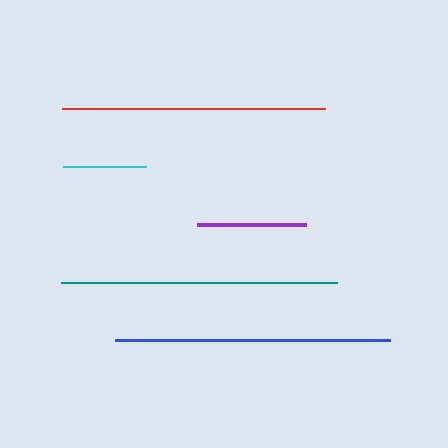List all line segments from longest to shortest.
From longest to shortest: teal, blue, red, purple, cyan.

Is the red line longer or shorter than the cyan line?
The red line is longer than the cyan line.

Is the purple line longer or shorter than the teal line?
The teal line is longer than the purple line.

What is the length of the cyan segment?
The cyan segment is approximately 82 pixels long.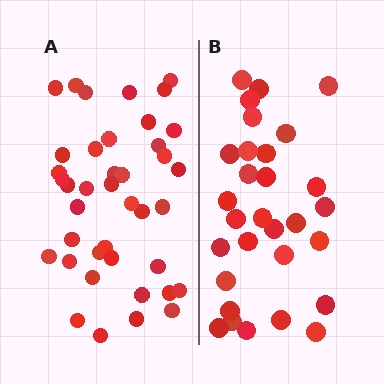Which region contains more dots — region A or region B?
Region A (the left region) has more dots.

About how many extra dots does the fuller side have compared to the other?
Region A has roughly 10 or so more dots than region B.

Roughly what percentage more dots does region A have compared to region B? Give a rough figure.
About 35% more.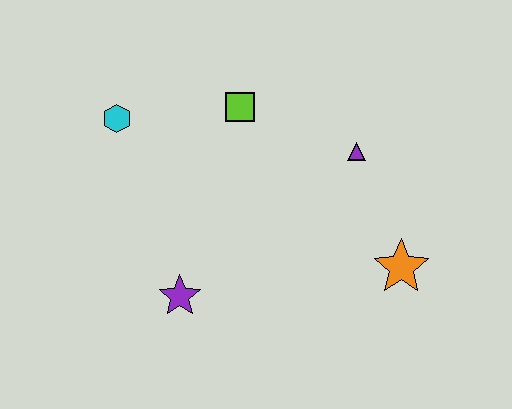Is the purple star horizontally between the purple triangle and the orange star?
No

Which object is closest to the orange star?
The purple triangle is closest to the orange star.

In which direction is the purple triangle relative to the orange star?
The purple triangle is above the orange star.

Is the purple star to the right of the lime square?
No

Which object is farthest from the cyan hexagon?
The orange star is farthest from the cyan hexagon.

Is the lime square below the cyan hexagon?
No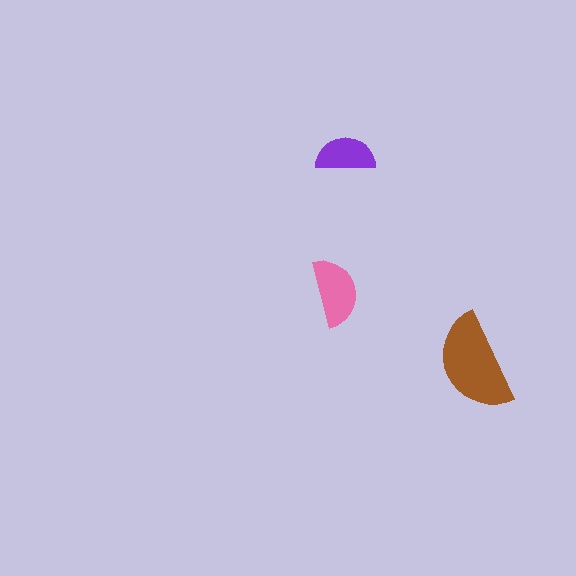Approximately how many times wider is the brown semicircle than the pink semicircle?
About 1.5 times wider.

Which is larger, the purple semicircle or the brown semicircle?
The brown one.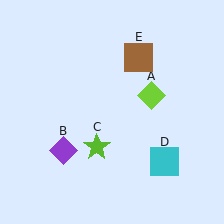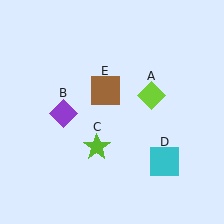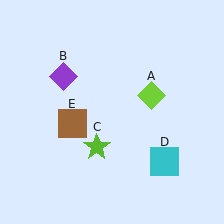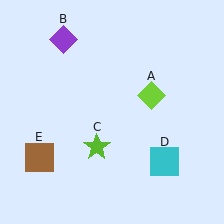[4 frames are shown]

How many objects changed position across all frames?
2 objects changed position: purple diamond (object B), brown square (object E).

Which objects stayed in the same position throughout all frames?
Lime diamond (object A) and lime star (object C) and cyan square (object D) remained stationary.